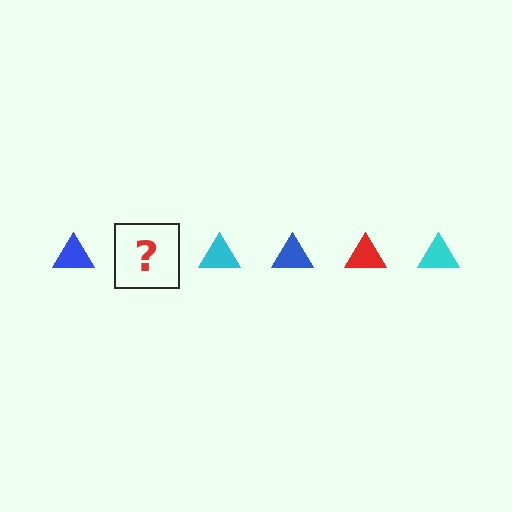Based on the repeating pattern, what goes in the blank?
The blank should be a red triangle.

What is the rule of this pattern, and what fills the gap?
The rule is that the pattern cycles through blue, red, cyan triangles. The gap should be filled with a red triangle.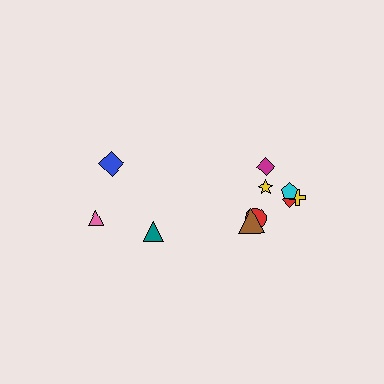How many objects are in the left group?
There are 3 objects.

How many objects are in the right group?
There are 7 objects.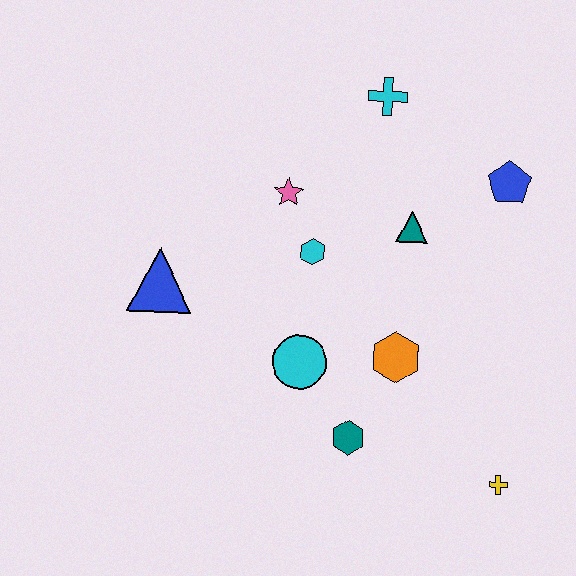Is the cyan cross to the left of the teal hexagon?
No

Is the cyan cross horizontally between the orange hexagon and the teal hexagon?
Yes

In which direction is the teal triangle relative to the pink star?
The teal triangle is to the right of the pink star.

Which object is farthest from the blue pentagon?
The blue triangle is farthest from the blue pentagon.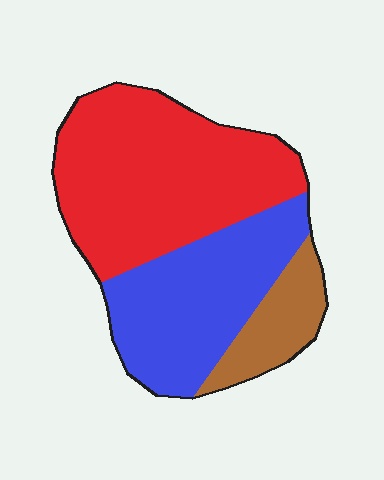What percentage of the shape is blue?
Blue covers 35% of the shape.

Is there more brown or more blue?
Blue.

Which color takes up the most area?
Red, at roughly 50%.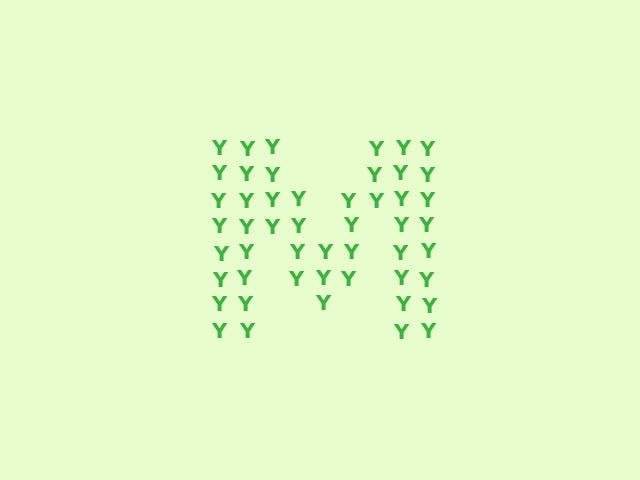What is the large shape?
The large shape is the letter M.